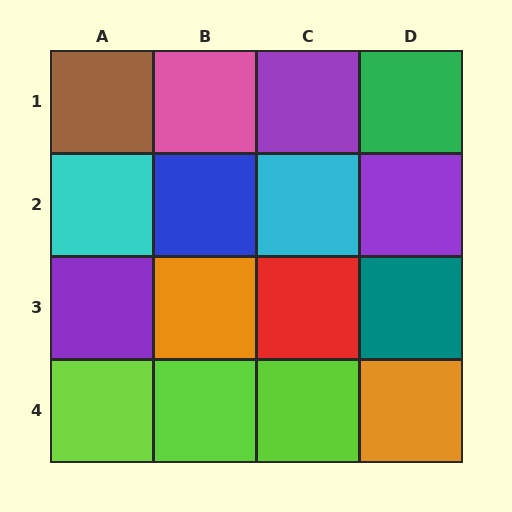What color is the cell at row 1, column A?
Brown.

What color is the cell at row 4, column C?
Lime.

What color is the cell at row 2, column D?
Purple.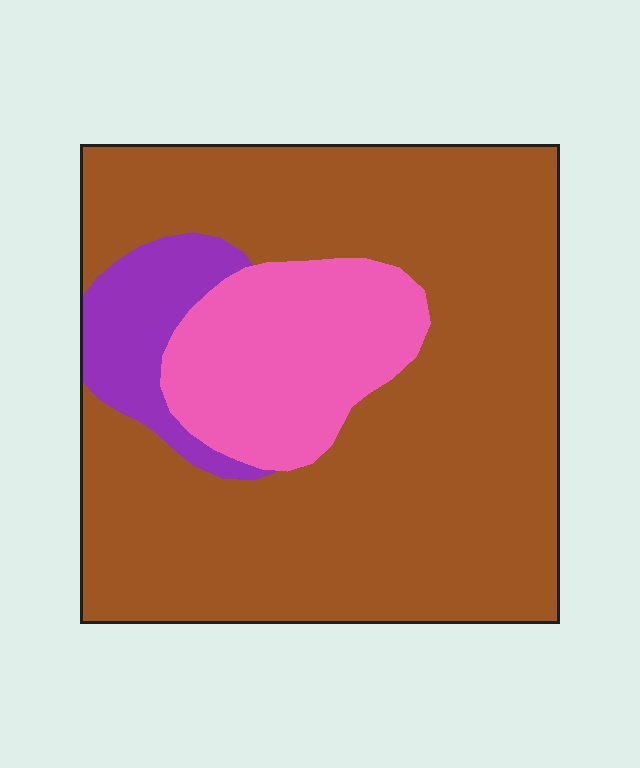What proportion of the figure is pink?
Pink takes up less than a quarter of the figure.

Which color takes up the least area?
Purple, at roughly 10%.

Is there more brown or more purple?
Brown.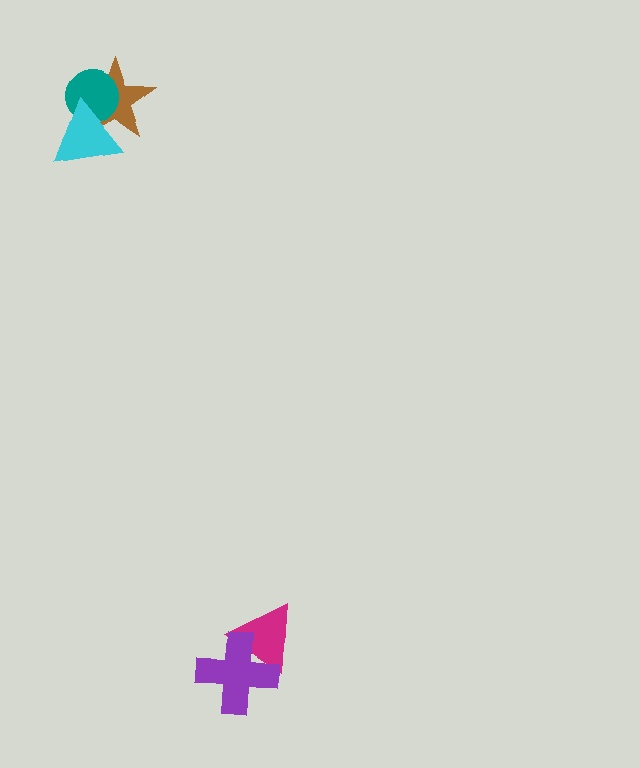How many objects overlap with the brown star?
2 objects overlap with the brown star.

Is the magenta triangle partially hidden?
Yes, it is partially covered by another shape.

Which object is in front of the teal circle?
The cyan triangle is in front of the teal circle.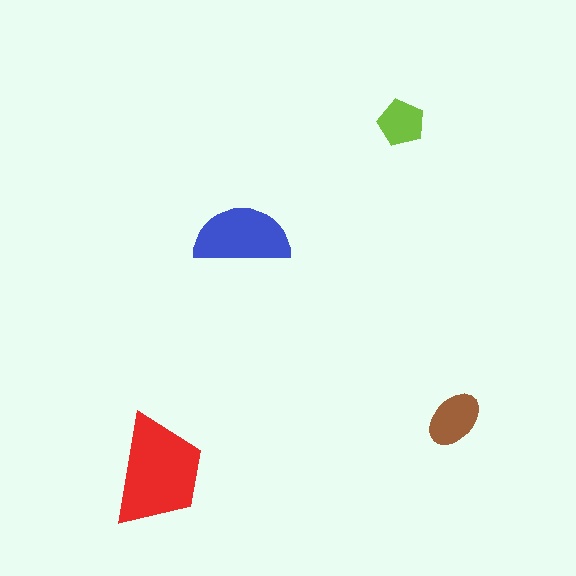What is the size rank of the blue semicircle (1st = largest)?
2nd.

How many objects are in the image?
There are 4 objects in the image.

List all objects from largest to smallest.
The red trapezoid, the blue semicircle, the brown ellipse, the lime pentagon.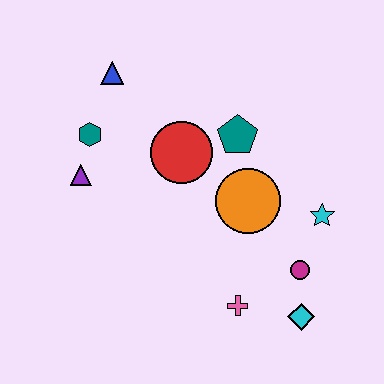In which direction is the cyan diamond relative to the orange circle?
The cyan diamond is below the orange circle.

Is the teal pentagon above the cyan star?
Yes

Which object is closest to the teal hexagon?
The purple triangle is closest to the teal hexagon.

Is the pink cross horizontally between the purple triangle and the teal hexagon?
No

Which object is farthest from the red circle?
The cyan diamond is farthest from the red circle.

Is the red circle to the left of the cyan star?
Yes